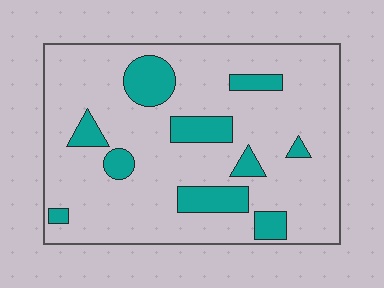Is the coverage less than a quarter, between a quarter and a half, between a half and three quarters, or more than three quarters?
Less than a quarter.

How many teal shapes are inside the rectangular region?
10.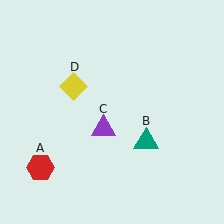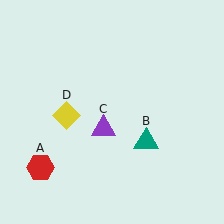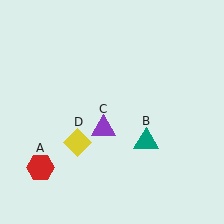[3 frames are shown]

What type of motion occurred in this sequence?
The yellow diamond (object D) rotated counterclockwise around the center of the scene.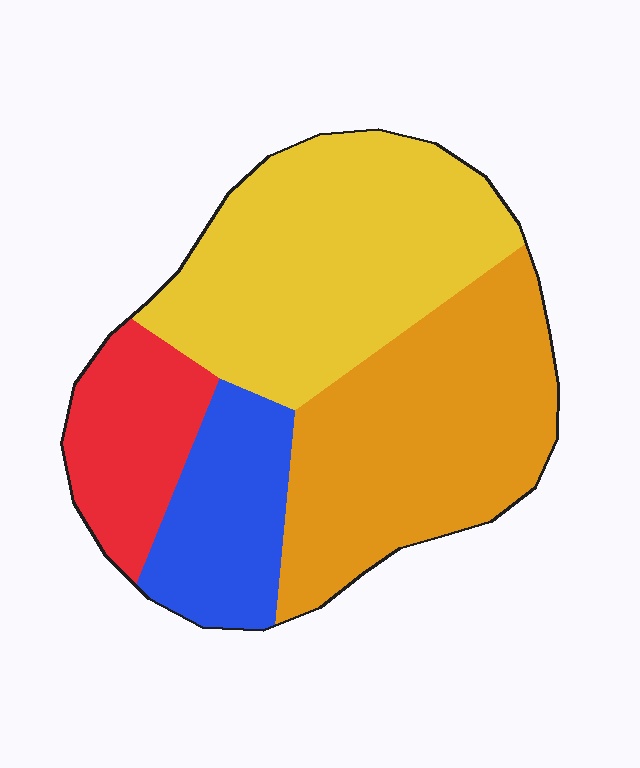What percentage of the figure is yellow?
Yellow covers around 35% of the figure.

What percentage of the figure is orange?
Orange covers around 35% of the figure.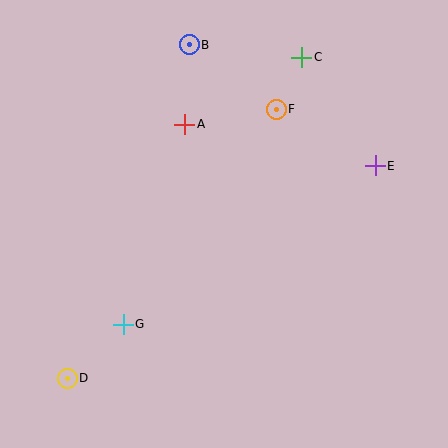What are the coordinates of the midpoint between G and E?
The midpoint between G and E is at (249, 245).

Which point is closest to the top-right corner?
Point C is closest to the top-right corner.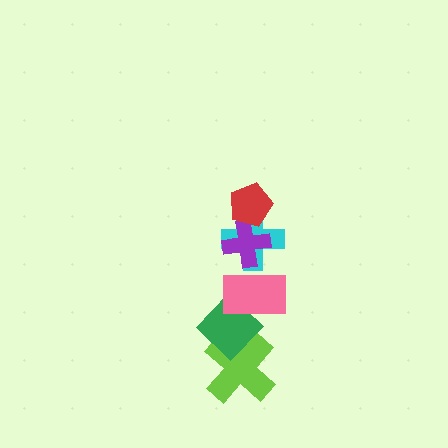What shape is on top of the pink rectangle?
The cyan cross is on top of the pink rectangle.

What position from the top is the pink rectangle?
The pink rectangle is 4th from the top.